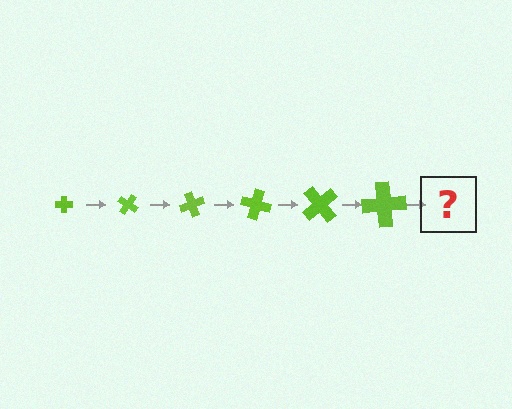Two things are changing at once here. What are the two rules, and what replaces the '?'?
The two rules are that the cross grows larger each step and it rotates 35 degrees each step. The '?' should be a cross, larger than the previous one and rotated 210 degrees from the start.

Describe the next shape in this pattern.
It should be a cross, larger than the previous one and rotated 210 degrees from the start.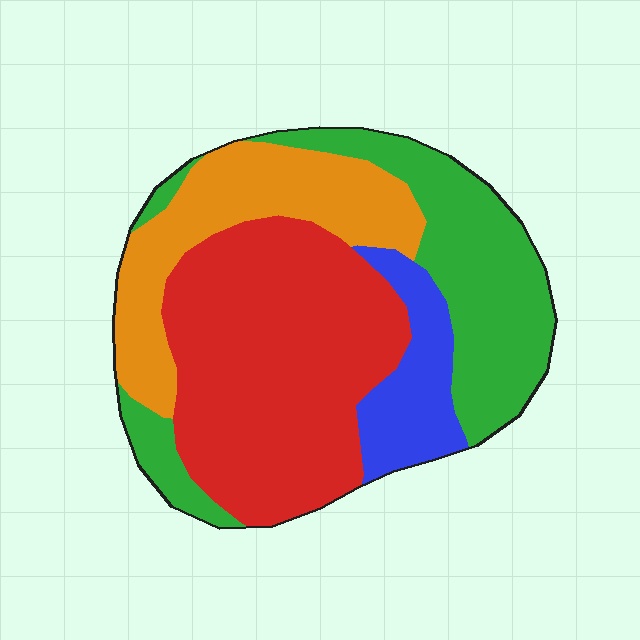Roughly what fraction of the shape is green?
Green covers 27% of the shape.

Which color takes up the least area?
Blue, at roughly 10%.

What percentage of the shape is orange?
Orange takes up about one fifth (1/5) of the shape.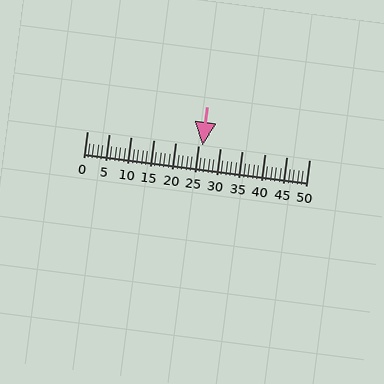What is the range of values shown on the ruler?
The ruler shows values from 0 to 50.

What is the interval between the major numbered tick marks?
The major tick marks are spaced 5 units apart.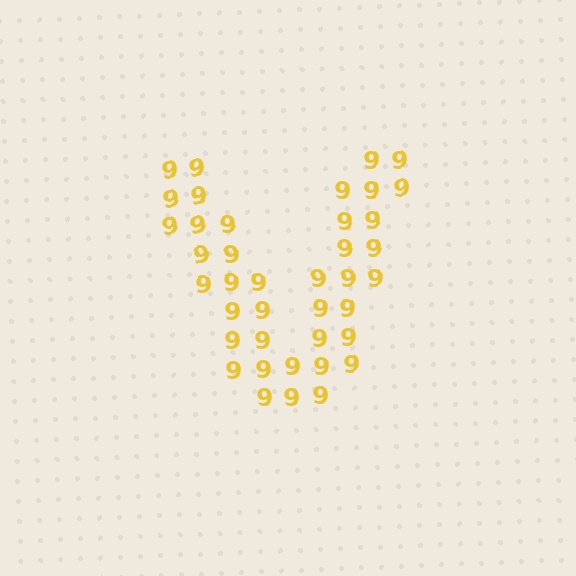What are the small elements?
The small elements are digit 9's.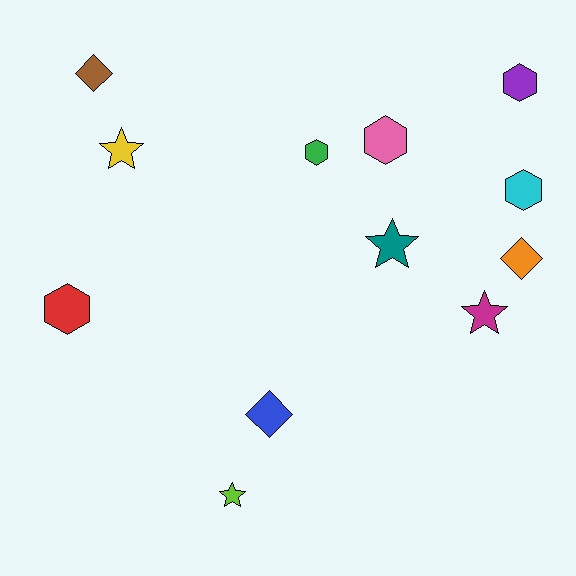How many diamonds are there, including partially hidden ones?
There are 3 diamonds.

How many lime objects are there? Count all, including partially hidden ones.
There is 1 lime object.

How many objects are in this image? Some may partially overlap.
There are 12 objects.